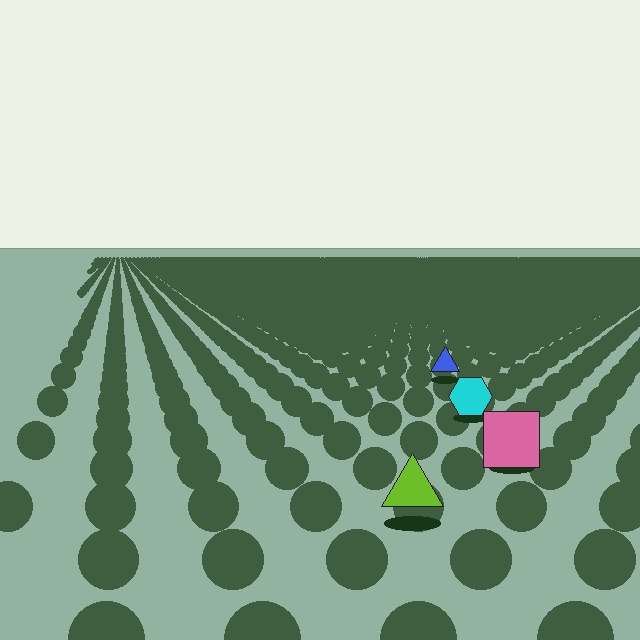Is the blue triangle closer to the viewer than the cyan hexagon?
No. The cyan hexagon is closer — you can tell from the texture gradient: the ground texture is coarser near it.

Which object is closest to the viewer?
The lime triangle is closest. The texture marks near it are larger and more spread out.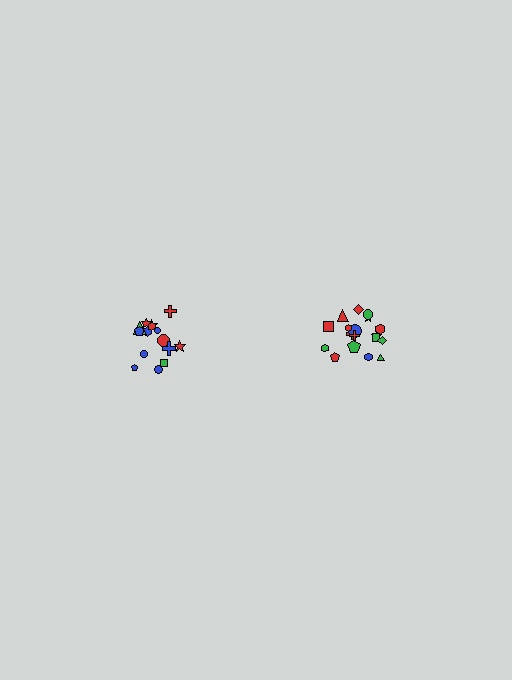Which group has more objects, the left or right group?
The right group.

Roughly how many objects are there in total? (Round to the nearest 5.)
Roughly 35 objects in total.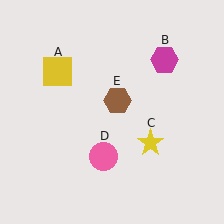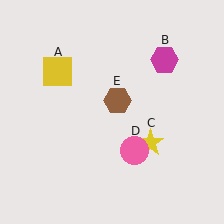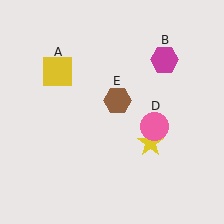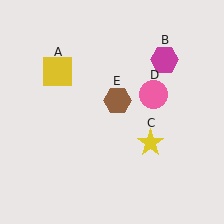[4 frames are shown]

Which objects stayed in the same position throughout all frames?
Yellow square (object A) and magenta hexagon (object B) and yellow star (object C) and brown hexagon (object E) remained stationary.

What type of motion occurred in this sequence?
The pink circle (object D) rotated counterclockwise around the center of the scene.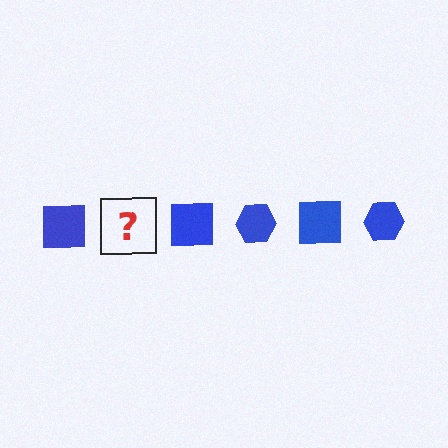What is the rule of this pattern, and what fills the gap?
The rule is that the pattern cycles through square, hexagon shapes in blue. The gap should be filled with a blue hexagon.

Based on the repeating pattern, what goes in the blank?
The blank should be a blue hexagon.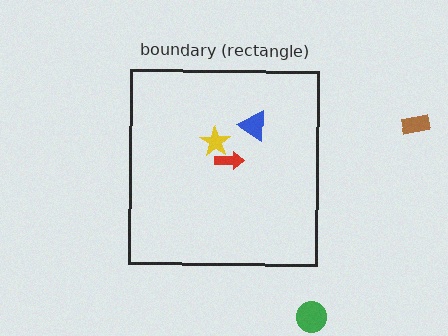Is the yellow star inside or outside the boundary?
Inside.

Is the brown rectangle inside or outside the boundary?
Outside.